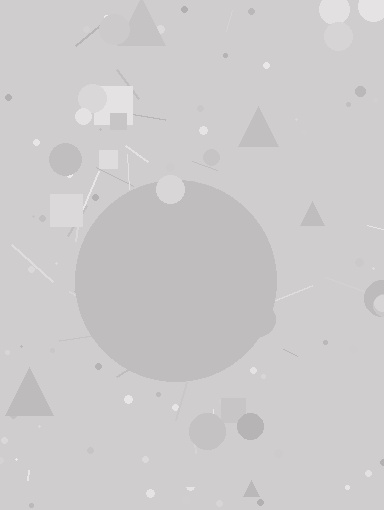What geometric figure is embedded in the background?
A circle is embedded in the background.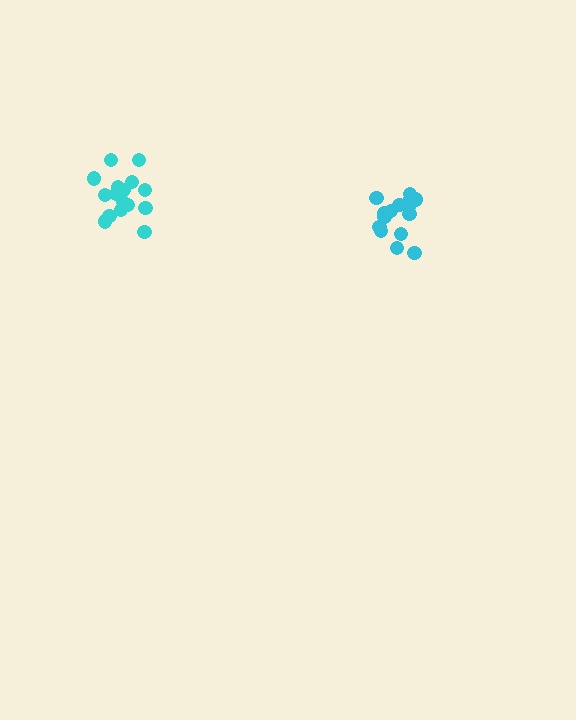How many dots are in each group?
Group 1: 16 dots, Group 2: 15 dots (31 total).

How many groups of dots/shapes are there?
There are 2 groups.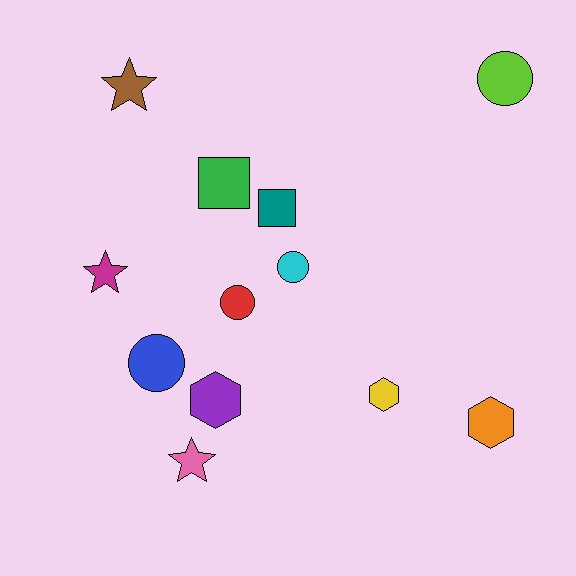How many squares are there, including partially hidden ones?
There are 2 squares.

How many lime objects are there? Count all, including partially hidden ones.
There is 1 lime object.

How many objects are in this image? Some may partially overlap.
There are 12 objects.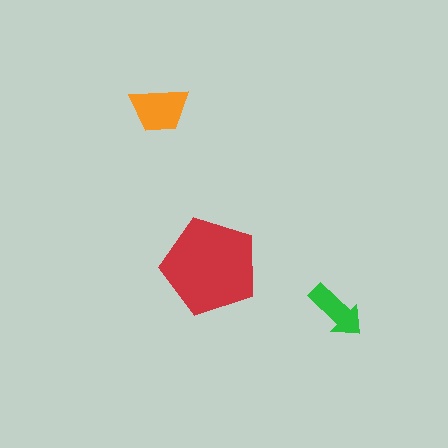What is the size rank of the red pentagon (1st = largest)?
1st.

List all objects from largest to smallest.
The red pentagon, the orange trapezoid, the green arrow.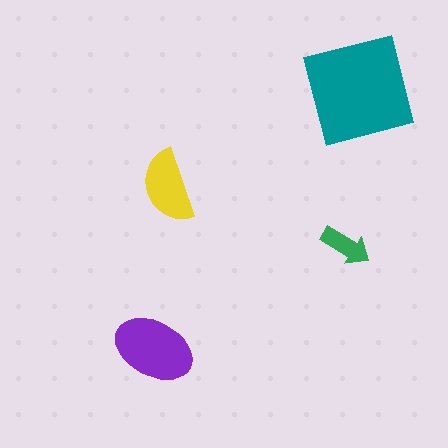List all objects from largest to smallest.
The teal square, the purple ellipse, the yellow semicircle, the green arrow.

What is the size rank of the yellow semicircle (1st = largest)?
3rd.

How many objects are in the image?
There are 4 objects in the image.